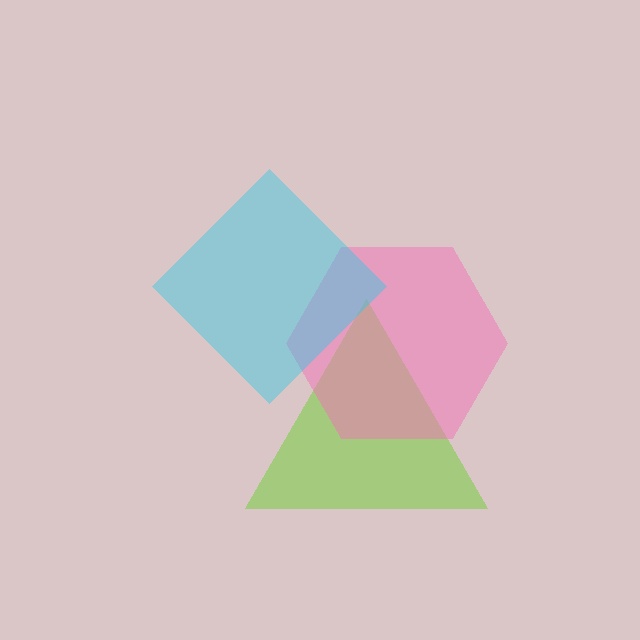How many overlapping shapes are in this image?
There are 3 overlapping shapes in the image.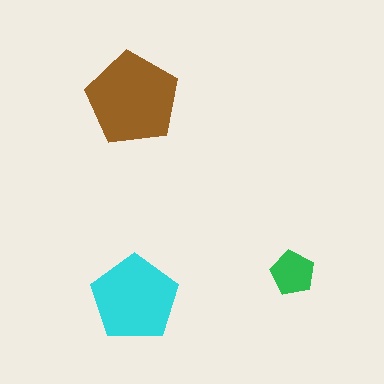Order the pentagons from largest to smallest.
the brown one, the cyan one, the green one.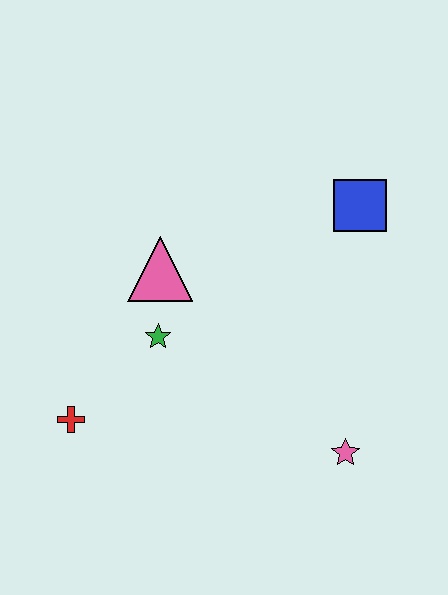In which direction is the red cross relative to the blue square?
The red cross is to the left of the blue square.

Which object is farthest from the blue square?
The red cross is farthest from the blue square.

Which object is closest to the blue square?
The pink triangle is closest to the blue square.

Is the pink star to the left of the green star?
No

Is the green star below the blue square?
Yes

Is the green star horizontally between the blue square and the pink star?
No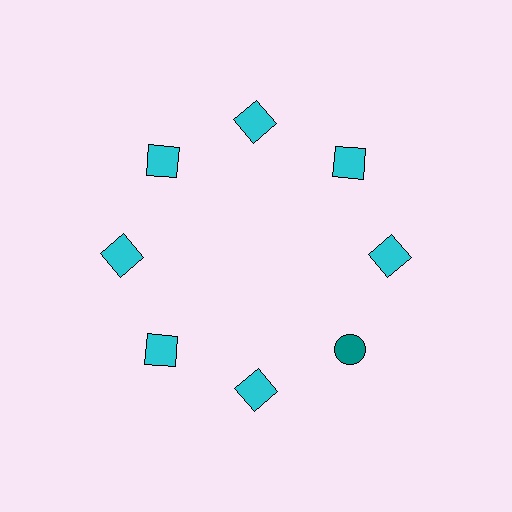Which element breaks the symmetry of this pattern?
The teal circle at roughly the 4 o'clock position breaks the symmetry. All other shapes are cyan squares.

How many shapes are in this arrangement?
There are 8 shapes arranged in a ring pattern.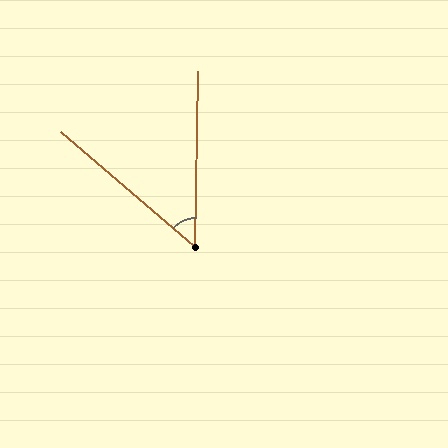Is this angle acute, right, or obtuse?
It is acute.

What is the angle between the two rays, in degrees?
Approximately 50 degrees.